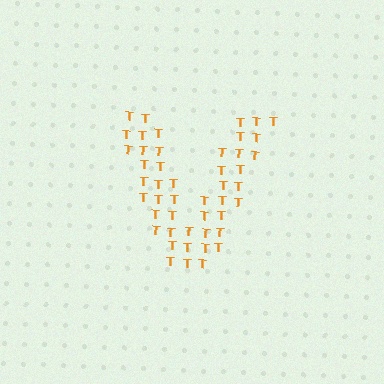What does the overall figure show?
The overall figure shows the letter V.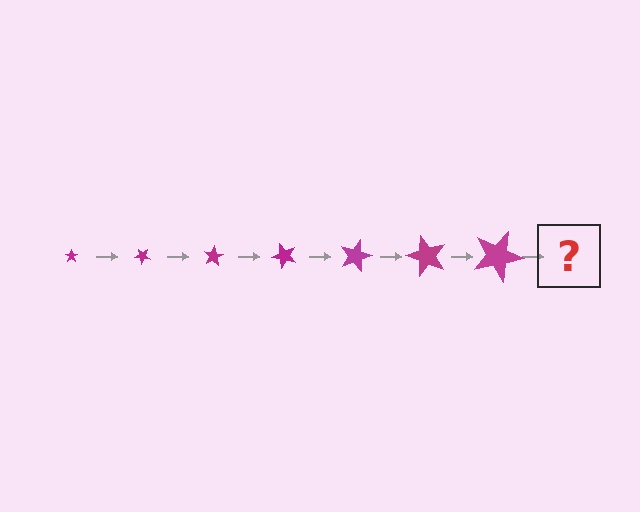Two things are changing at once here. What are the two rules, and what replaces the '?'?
The two rules are that the star grows larger each step and it rotates 40 degrees each step. The '?' should be a star, larger than the previous one and rotated 280 degrees from the start.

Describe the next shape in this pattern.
It should be a star, larger than the previous one and rotated 280 degrees from the start.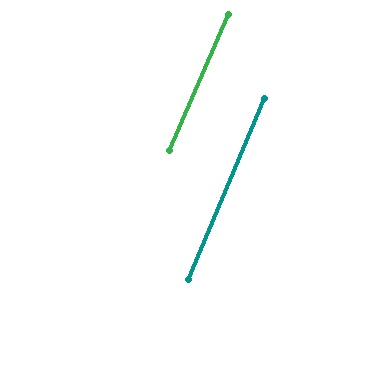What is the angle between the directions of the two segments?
Approximately 1 degree.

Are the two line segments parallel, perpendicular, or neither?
Parallel — their directions differ by only 0.8°.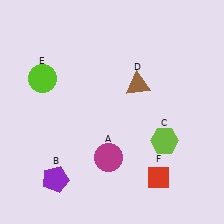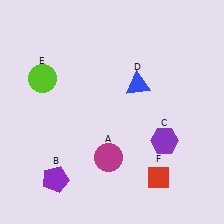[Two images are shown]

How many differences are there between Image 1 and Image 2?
There are 2 differences between the two images.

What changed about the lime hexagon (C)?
In Image 1, C is lime. In Image 2, it changed to purple.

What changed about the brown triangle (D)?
In Image 1, D is brown. In Image 2, it changed to blue.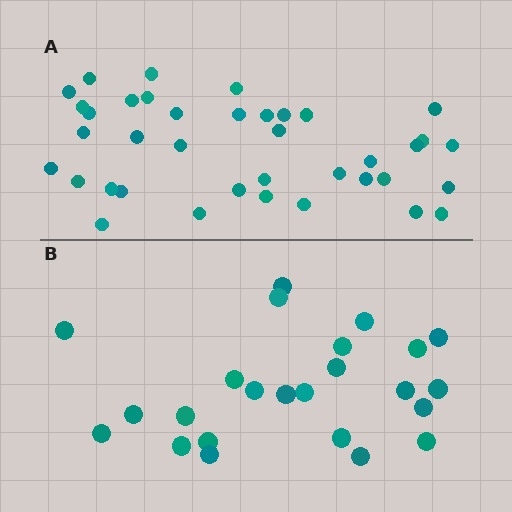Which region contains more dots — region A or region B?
Region A (the top region) has more dots.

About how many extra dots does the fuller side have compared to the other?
Region A has approximately 15 more dots than region B.